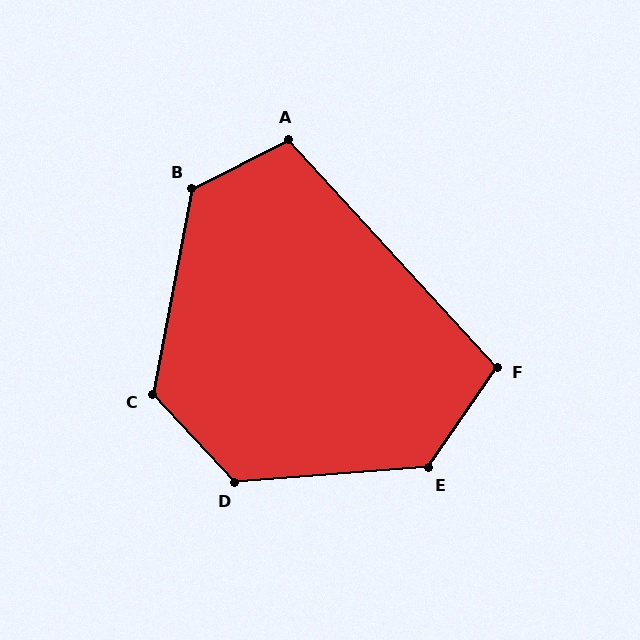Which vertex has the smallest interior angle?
F, at approximately 103 degrees.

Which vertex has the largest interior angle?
D, at approximately 129 degrees.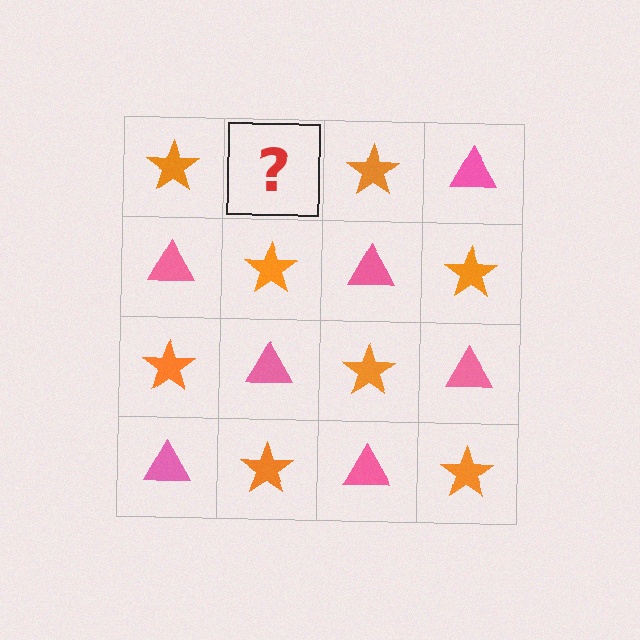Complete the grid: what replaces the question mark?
The question mark should be replaced with a pink triangle.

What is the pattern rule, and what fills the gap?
The rule is that it alternates orange star and pink triangle in a checkerboard pattern. The gap should be filled with a pink triangle.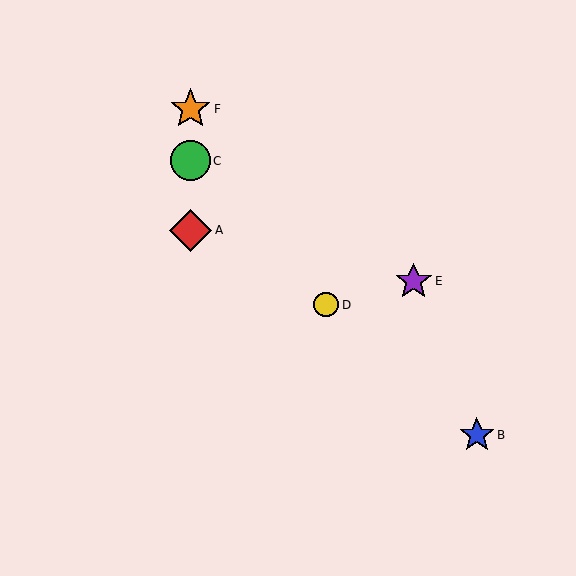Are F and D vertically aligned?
No, F is at x≈190 and D is at x≈326.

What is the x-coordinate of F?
Object F is at x≈190.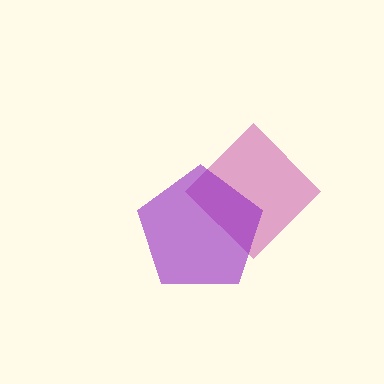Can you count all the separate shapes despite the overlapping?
Yes, there are 2 separate shapes.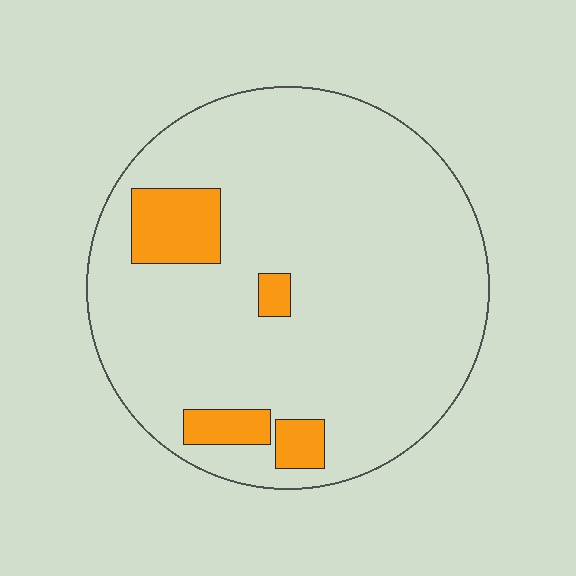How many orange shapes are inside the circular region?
4.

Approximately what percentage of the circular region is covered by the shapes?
Approximately 10%.